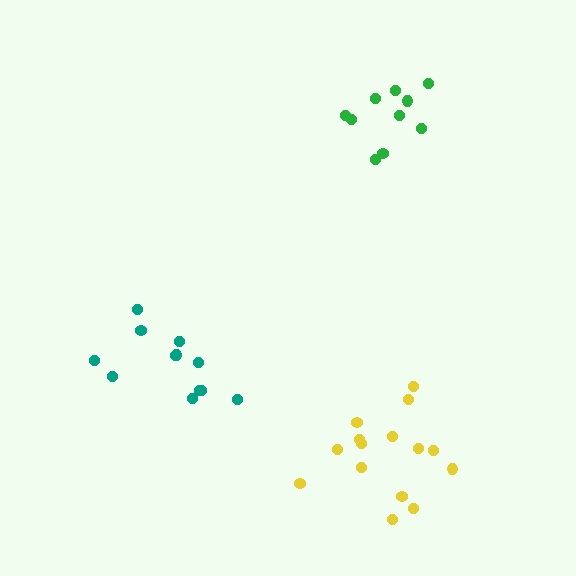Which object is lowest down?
The yellow cluster is bottommost.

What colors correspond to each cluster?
The clusters are colored: green, yellow, teal.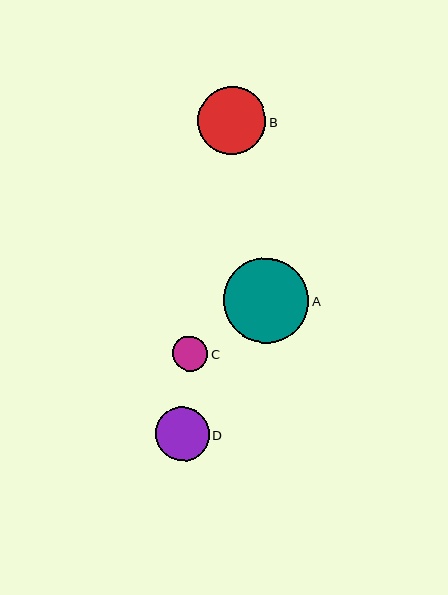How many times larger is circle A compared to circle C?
Circle A is approximately 2.4 times the size of circle C.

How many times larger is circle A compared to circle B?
Circle A is approximately 1.2 times the size of circle B.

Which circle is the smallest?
Circle C is the smallest with a size of approximately 35 pixels.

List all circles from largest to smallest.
From largest to smallest: A, B, D, C.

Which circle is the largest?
Circle A is the largest with a size of approximately 85 pixels.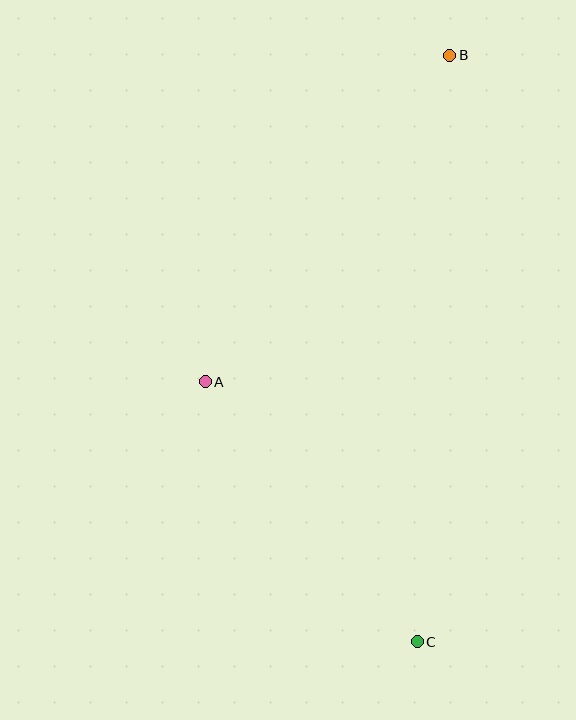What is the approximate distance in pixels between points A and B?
The distance between A and B is approximately 408 pixels.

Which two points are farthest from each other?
Points B and C are farthest from each other.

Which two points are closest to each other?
Points A and C are closest to each other.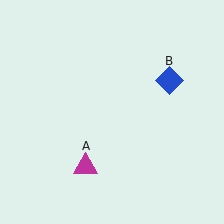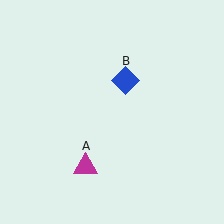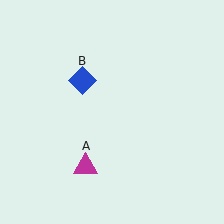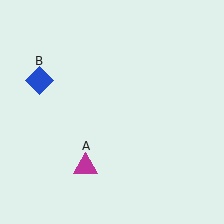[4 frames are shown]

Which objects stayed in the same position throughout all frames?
Magenta triangle (object A) remained stationary.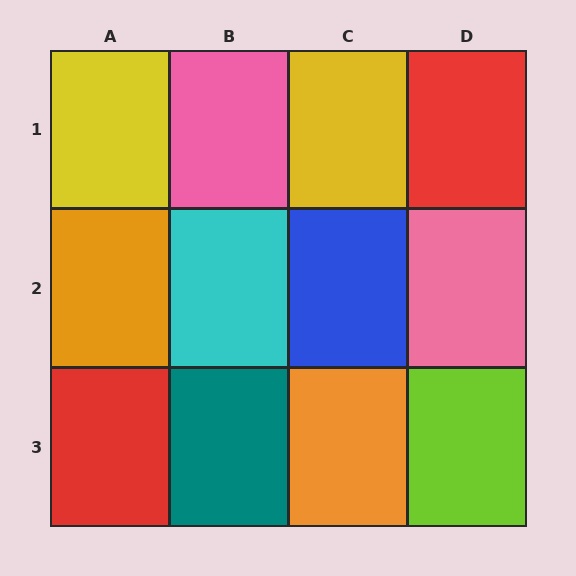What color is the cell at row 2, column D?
Pink.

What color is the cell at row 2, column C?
Blue.